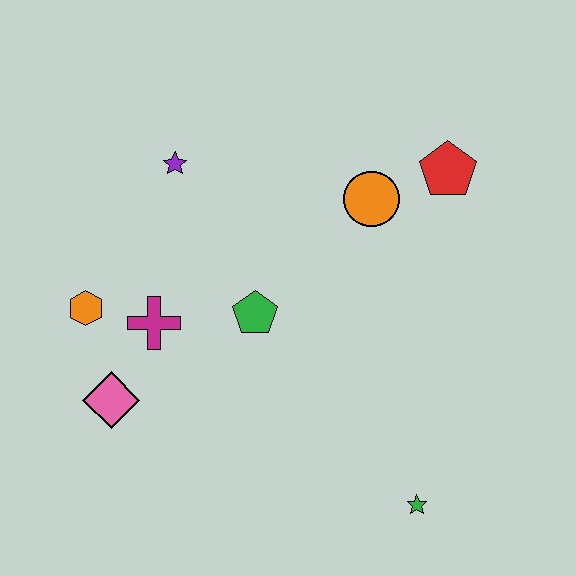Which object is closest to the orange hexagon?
The magenta cross is closest to the orange hexagon.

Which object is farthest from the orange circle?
The pink diamond is farthest from the orange circle.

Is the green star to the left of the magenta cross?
No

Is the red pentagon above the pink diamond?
Yes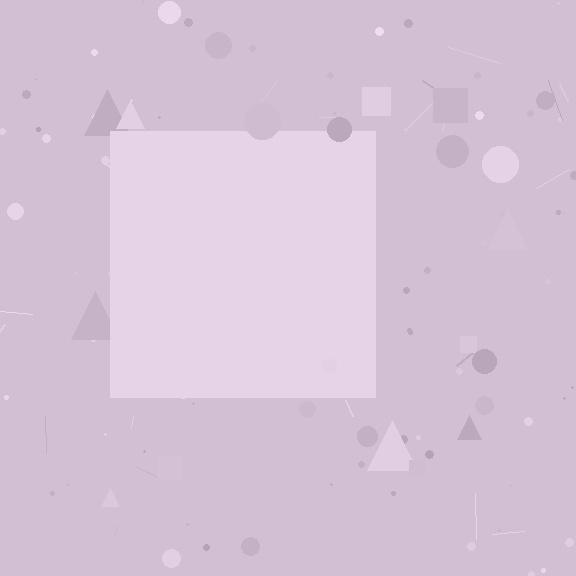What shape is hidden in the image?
A square is hidden in the image.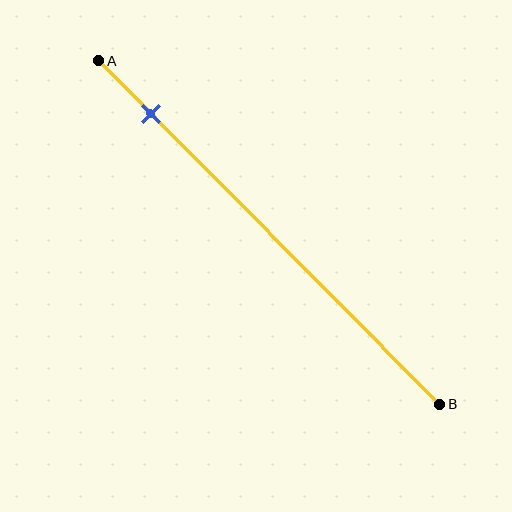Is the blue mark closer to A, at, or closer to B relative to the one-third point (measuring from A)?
The blue mark is closer to point A than the one-third point of segment AB.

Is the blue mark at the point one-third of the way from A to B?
No, the mark is at about 15% from A, not at the 33% one-third point.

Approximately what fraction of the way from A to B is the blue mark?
The blue mark is approximately 15% of the way from A to B.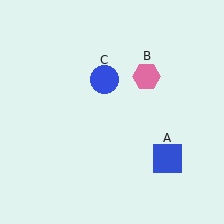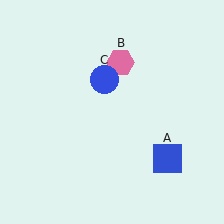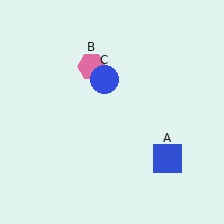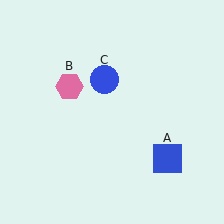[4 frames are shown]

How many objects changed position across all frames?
1 object changed position: pink hexagon (object B).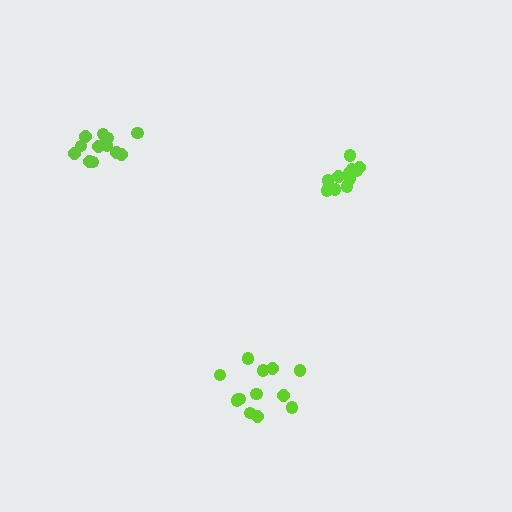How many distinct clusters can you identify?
There are 3 distinct clusters.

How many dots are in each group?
Group 1: 11 dots, Group 2: 13 dots, Group 3: 13 dots (37 total).